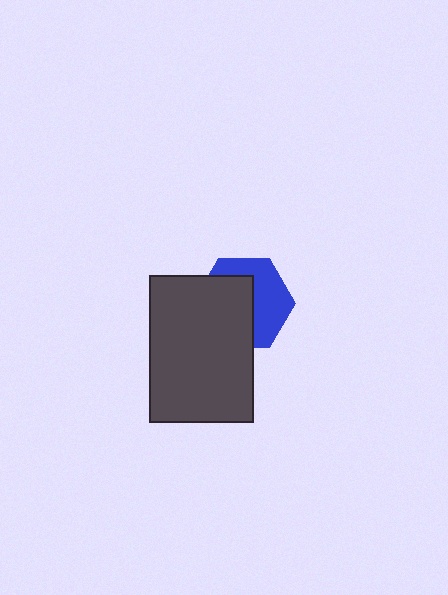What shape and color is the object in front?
The object in front is a dark gray rectangle.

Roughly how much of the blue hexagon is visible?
About half of it is visible (roughly 48%).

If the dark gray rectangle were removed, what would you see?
You would see the complete blue hexagon.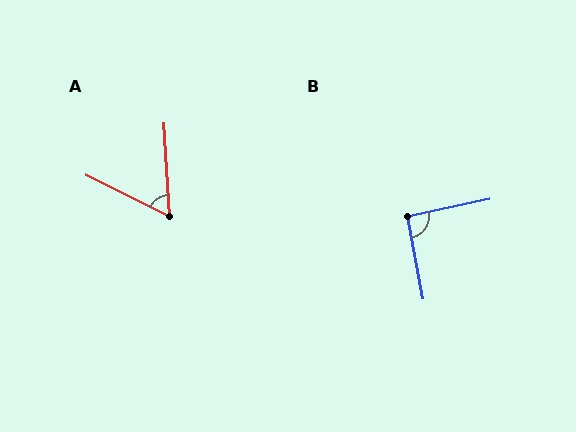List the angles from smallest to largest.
A (61°), B (91°).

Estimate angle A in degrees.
Approximately 61 degrees.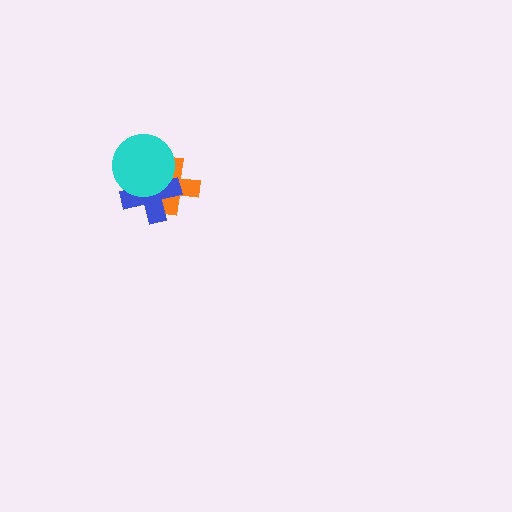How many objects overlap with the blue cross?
2 objects overlap with the blue cross.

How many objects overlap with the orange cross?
2 objects overlap with the orange cross.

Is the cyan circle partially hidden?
No, no other shape covers it.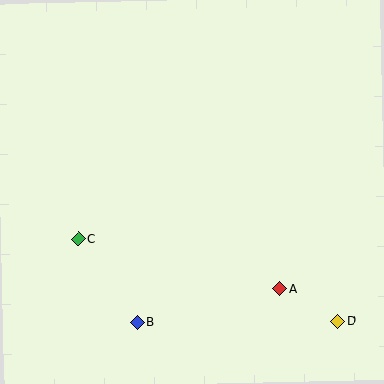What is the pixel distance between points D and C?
The distance between D and C is 272 pixels.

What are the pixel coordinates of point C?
Point C is at (78, 239).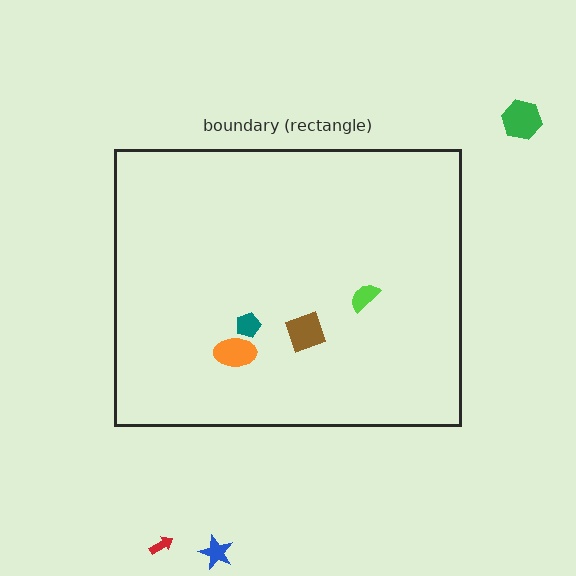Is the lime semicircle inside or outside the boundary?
Inside.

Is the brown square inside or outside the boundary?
Inside.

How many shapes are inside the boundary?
4 inside, 3 outside.